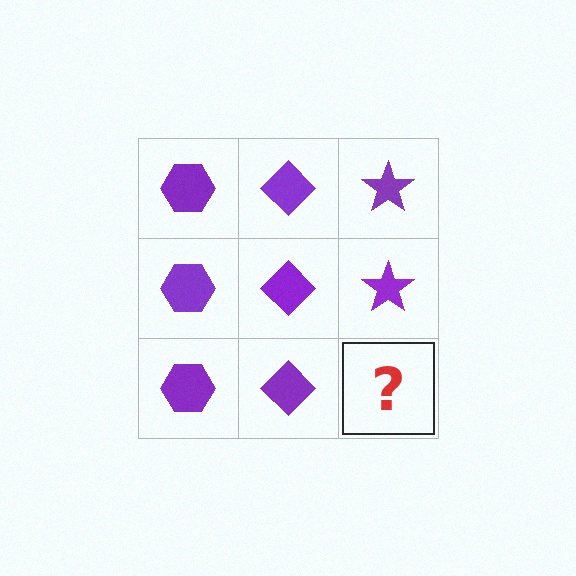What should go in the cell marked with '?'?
The missing cell should contain a purple star.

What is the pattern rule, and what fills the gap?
The rule is that each column has a consistent shape. The gap should be filled with a purple star.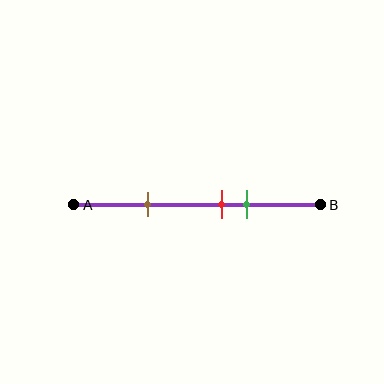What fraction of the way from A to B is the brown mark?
The brown mark is approximately 30% (0.3) of the way from A to B.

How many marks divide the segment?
There are 3 marks dividing the segment.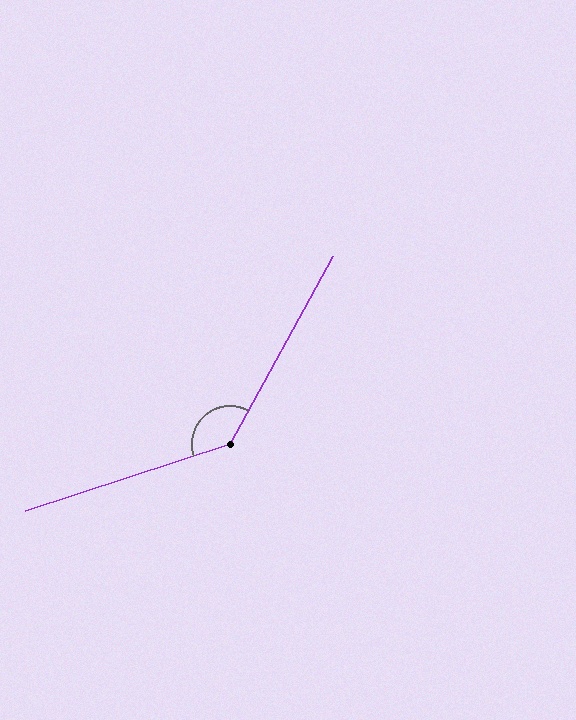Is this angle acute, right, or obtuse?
It is obtuse.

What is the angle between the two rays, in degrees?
Approximately 137 degrees.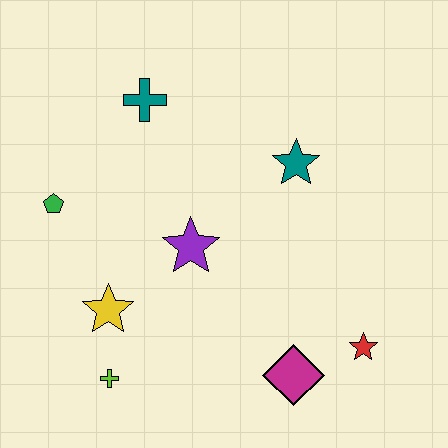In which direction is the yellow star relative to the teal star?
The yellow star is to the left of the teal star.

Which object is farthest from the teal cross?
The red star is farthest from the teal cross.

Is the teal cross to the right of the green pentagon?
Yes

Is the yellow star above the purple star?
No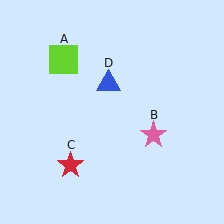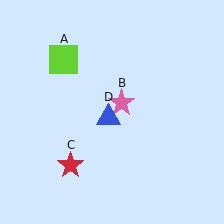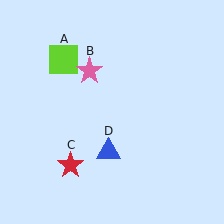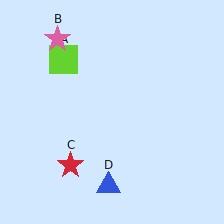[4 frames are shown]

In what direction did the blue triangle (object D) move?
The blue triangle (object D) moved down.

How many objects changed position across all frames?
2 objects changed position: pink star (object B), blue triangle (object D).